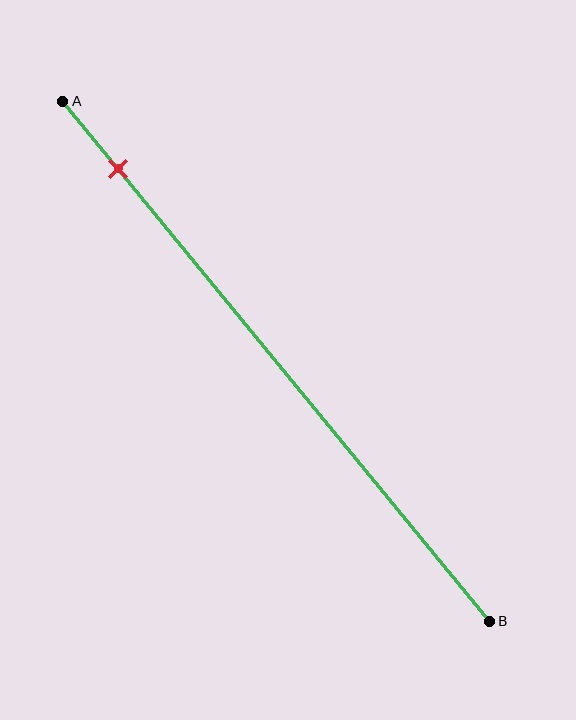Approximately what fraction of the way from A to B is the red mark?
The red mark is approximately 15% of the way from A to B.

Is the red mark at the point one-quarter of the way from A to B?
No, the mark is at about 15% from A, not at the 25% one-quarter point.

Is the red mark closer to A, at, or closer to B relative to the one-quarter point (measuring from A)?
The red mark is closer to point A than the one-quarter point of segment AB.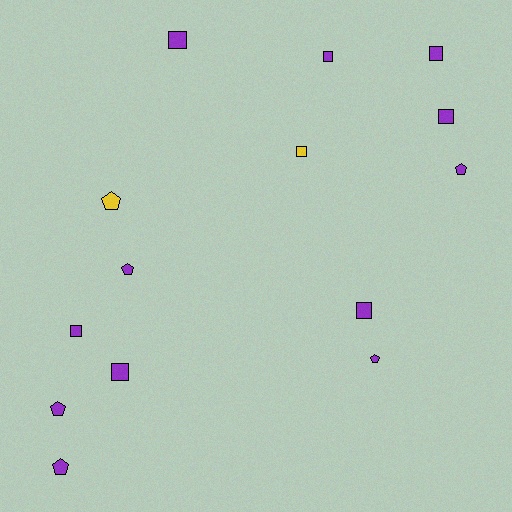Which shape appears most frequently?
Square, with 8 objects.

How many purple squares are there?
There are 7 purple squares.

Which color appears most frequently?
Purple, with 12 objects.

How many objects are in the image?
There are 14 objects.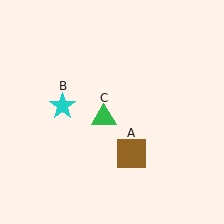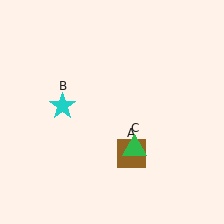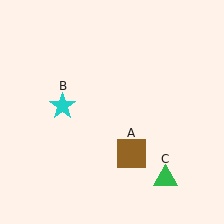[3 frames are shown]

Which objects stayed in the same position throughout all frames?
Brown square (object A) and cyan star (object B) remained stationary.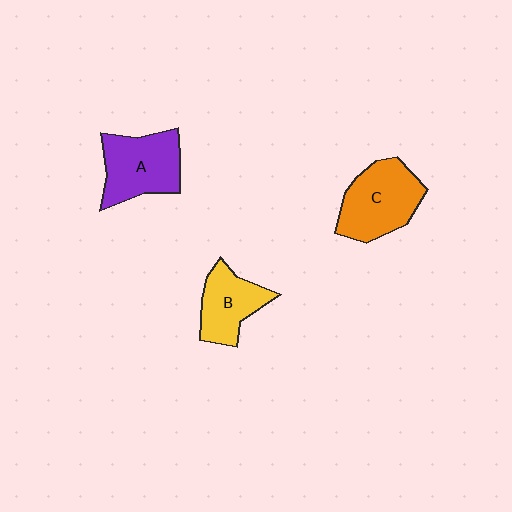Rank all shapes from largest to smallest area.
From largest to smallest: C (orange), A (purple), B (yellow).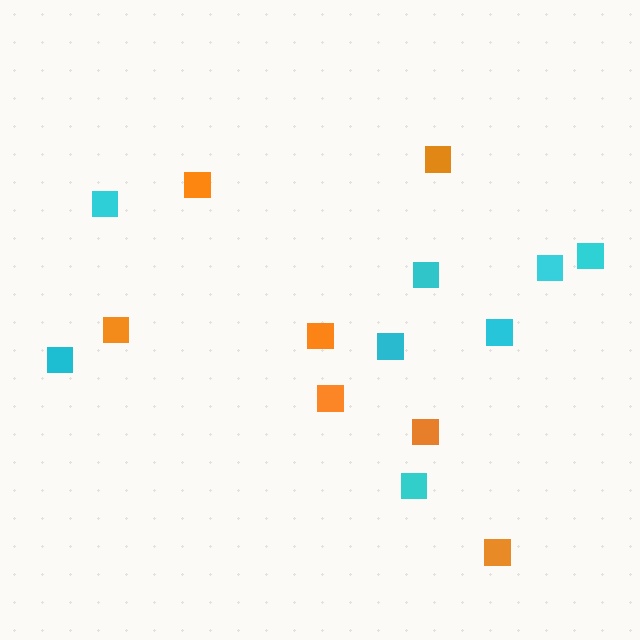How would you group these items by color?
There are 2 groups: one group of orange squares (7) and one group of cyan squares (8).